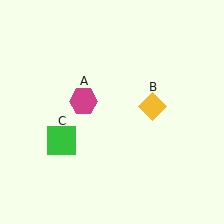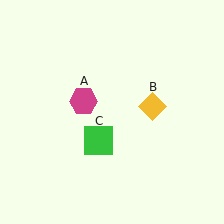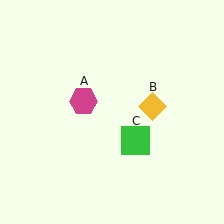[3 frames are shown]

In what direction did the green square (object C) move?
The green square (object C) moved right.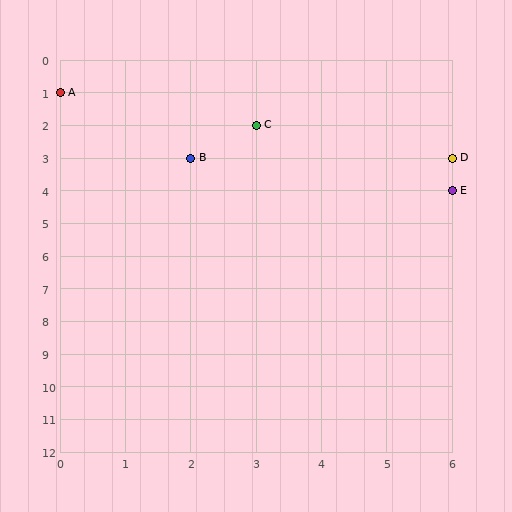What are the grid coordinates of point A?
Point A is at grid coordinates (0, 1).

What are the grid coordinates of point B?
Point B is at grid coordinates (2, 3).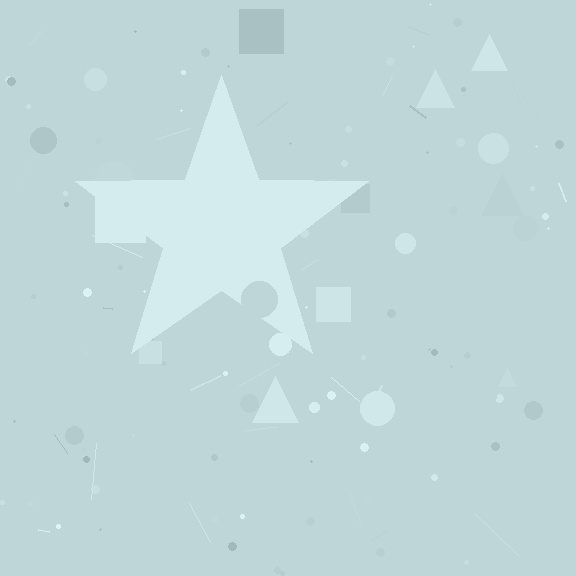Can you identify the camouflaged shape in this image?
The camouflaged shape is a star.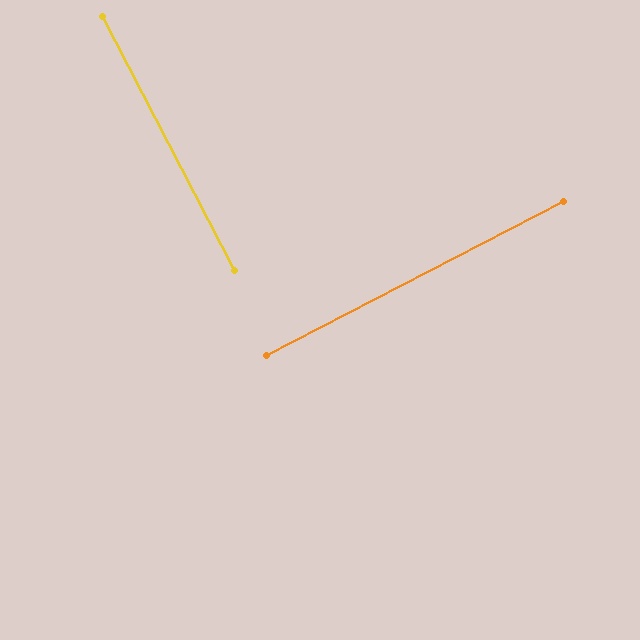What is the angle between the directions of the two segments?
Approximately 90 degrees.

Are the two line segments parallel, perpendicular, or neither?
Perpendicular — they meet at approximately 90°.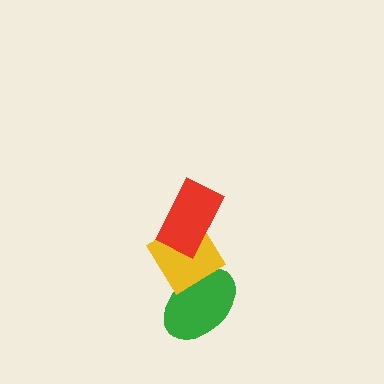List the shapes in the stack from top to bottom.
From top to bottom: the red rectangle, the yellow diamond, the green ellipse.